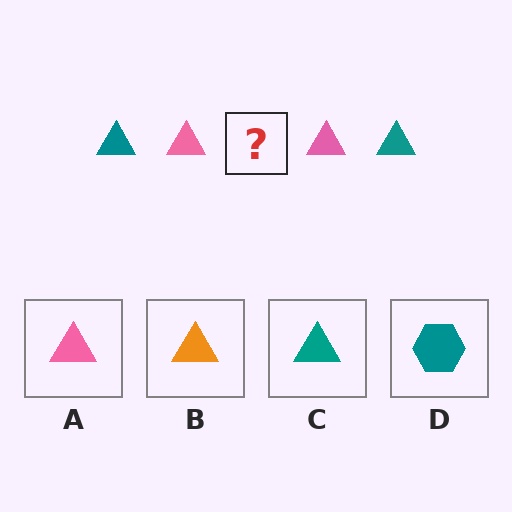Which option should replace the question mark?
Option C.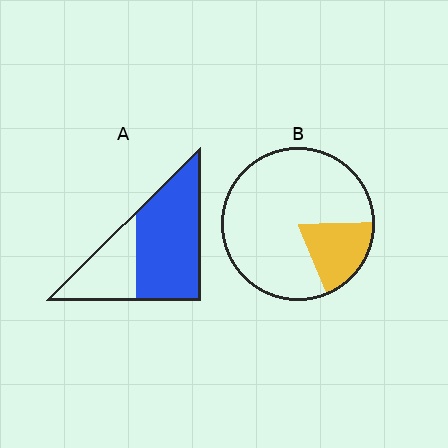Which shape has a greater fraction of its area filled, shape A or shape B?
Shape A.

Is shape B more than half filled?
No.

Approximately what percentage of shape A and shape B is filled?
A is approximately 65% and B is approximately 20%.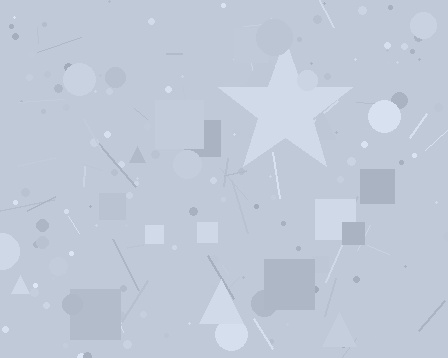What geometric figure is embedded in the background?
A star is embedded in the background.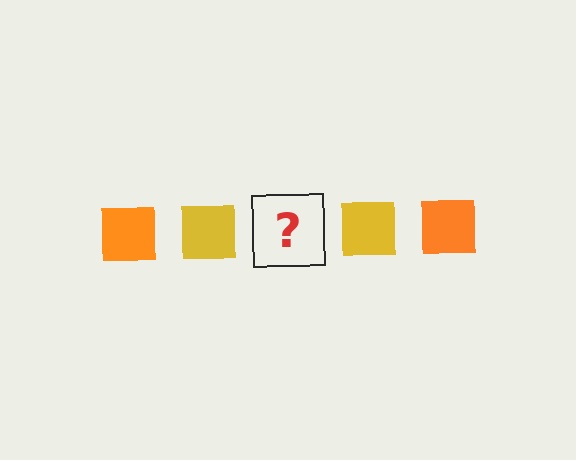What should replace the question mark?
The question mark should be replaced with an orange square.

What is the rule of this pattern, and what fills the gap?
The rule is that the pattern cycles through orange, yellow squares. The gap should be filled with an orange square.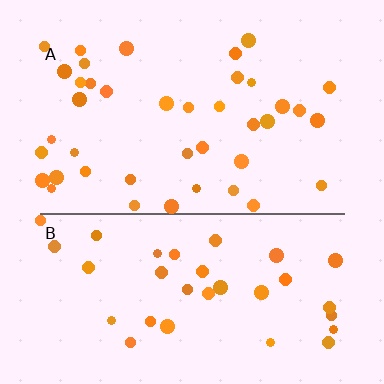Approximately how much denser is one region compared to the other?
Approximately 1.2× — region A over region B.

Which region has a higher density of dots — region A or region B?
A (the top).